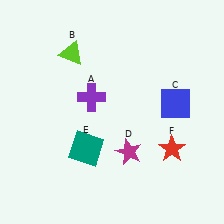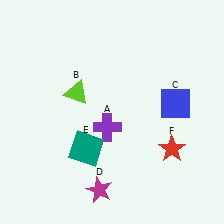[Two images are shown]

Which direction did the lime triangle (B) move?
The lime triangle (B) moved down.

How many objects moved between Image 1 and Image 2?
3 objects moved between the two images.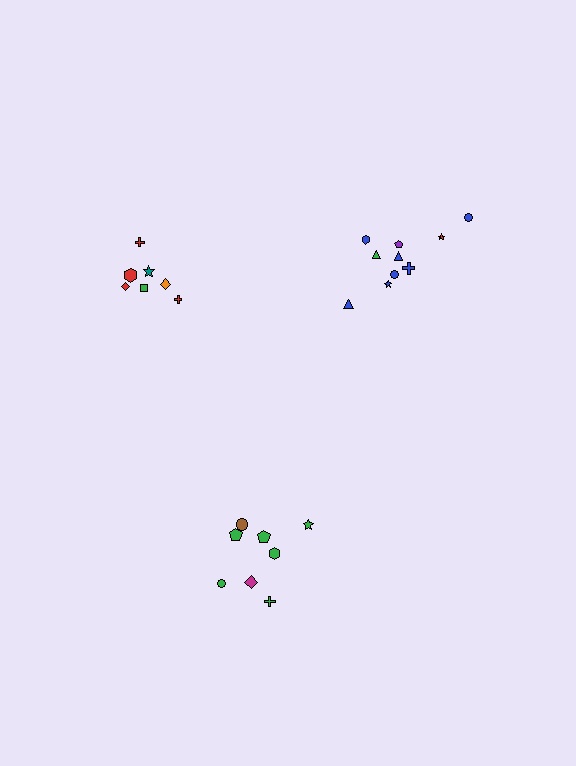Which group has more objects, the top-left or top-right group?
The top-right group.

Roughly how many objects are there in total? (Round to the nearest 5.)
Roughly 25 objects in total.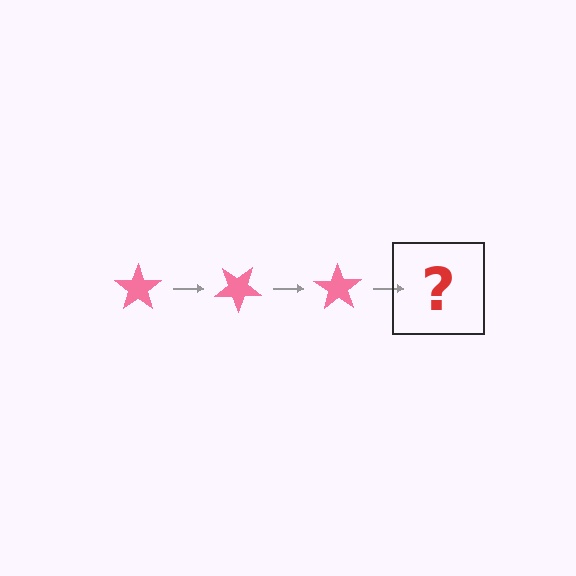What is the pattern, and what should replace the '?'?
The pattern is that the star rotates 35 degrees each step. The '?' should be a pink star rotated 105 degrees.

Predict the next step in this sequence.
The next step is a pink star rotated 105 degrees.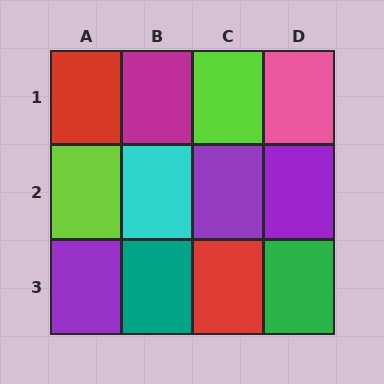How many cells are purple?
3 cells are purple.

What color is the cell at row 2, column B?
Cyan.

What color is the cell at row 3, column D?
Green.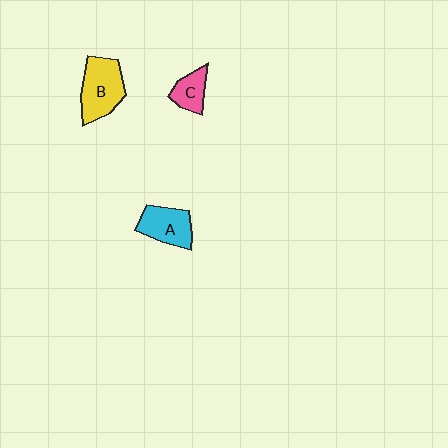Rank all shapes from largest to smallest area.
From largest to smallest: B (yellow), A (cyan), C (pink).